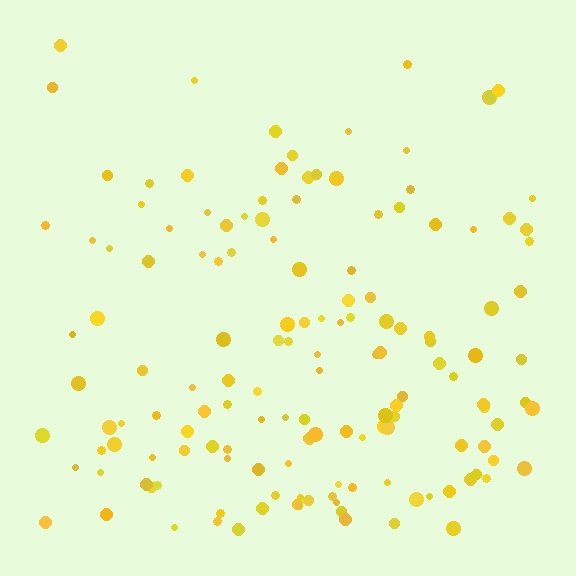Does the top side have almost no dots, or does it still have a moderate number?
Still a moderate number, just noticeably fewer than the bottom.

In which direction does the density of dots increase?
From top to bottom, with the bottom side densest.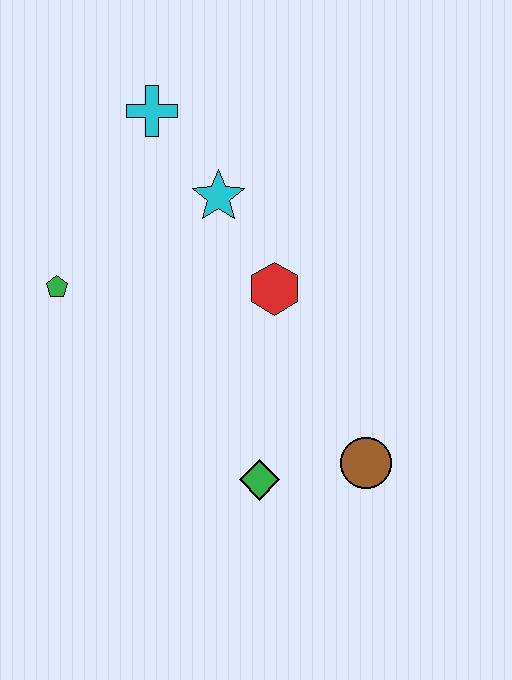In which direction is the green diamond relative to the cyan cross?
The green diamond is below the cyan cross.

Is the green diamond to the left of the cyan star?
No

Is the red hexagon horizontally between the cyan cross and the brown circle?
Yes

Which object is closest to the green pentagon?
The cyan star is closest to the green pentagon.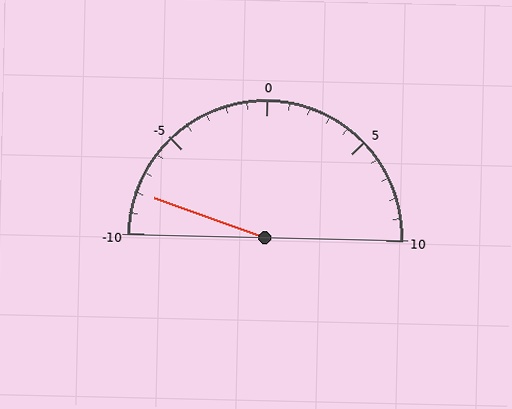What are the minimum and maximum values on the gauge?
The gauge ranges from -10 to 10.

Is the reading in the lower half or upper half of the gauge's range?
The reading is in the lower half of the range (-10 to 10).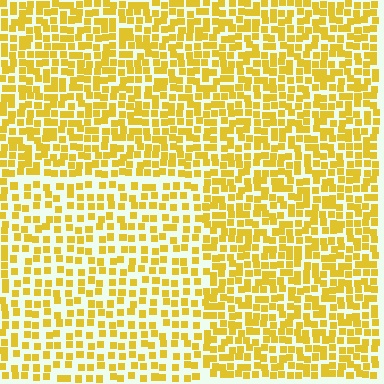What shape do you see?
I see a rectangle.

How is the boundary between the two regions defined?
The boundary is defined by a change in element density (approximately 1.6x ratio). All elements are the same color, size, and shape.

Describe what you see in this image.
The image contains small yellow elements arranged at two different densities. A rectangle-shaped region is visible where the elements are less densely packed than the surrounding area.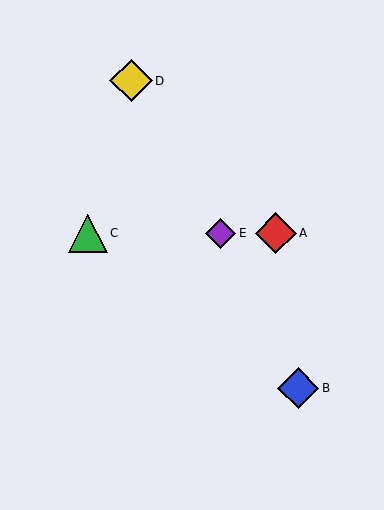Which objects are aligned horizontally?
Objects A, C, E are aligned horizontally.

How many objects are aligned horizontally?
3 objects (A, C, E) are aligned horizontally.